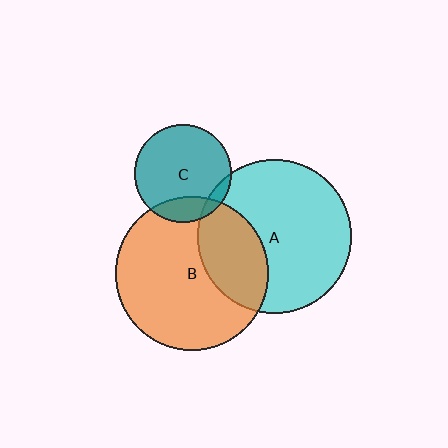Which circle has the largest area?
Circle A (cyan).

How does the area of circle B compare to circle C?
Approximately 2.5 times.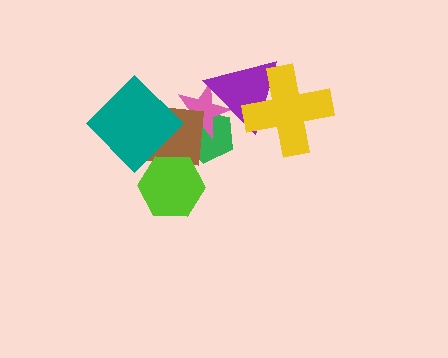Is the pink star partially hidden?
Yes, it is partially covered by another shape.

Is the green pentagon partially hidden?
Yes, it is partially covered by another shape.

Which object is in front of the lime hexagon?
The teal diamond is in front of the lime hexagon.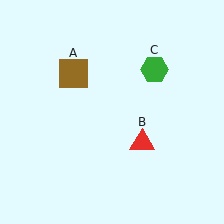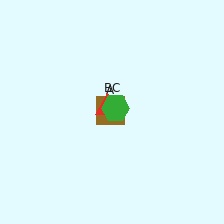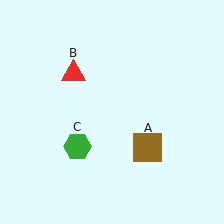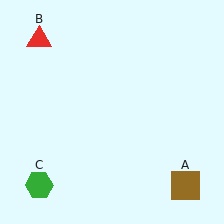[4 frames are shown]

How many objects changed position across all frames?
3 objects changed position: brown square (object A), red triangle (object B), green hexagon (object C).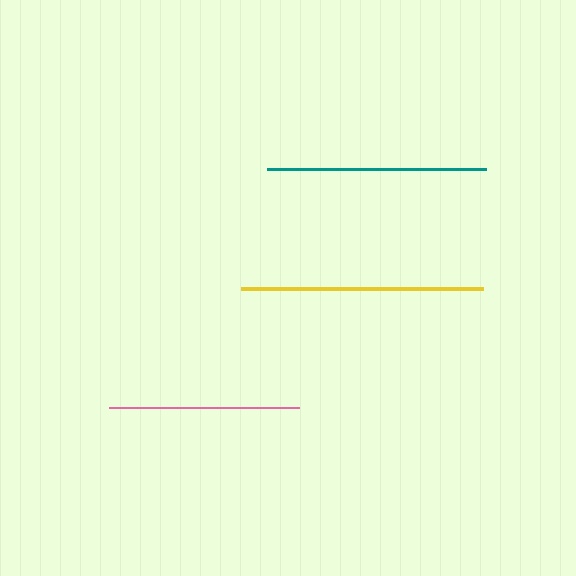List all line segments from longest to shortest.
From longest to shortest: yellow, teal, pink.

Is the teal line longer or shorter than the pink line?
The teal line is longer than the pink line.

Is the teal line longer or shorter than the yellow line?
The yellow line is longer than the teal line.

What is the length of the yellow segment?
The yellow segment is approximately 241 pixels long.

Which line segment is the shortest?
The pink line is the shortest at approximately 190 pixels.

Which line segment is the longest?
The yellow line is the longest at approximately 241 pixels.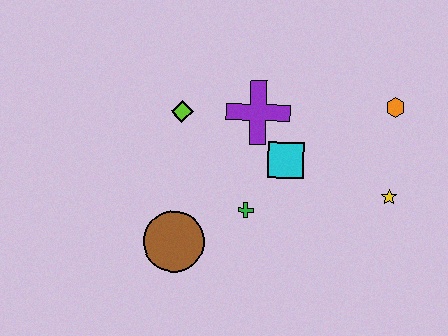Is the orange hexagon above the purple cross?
Yes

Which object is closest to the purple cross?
The cyan square is closest to the purple cross.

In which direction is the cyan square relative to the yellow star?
The cyan square is to the left of the yellow star.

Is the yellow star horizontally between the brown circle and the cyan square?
No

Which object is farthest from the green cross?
The orange hexagon is farthest from the green cross.